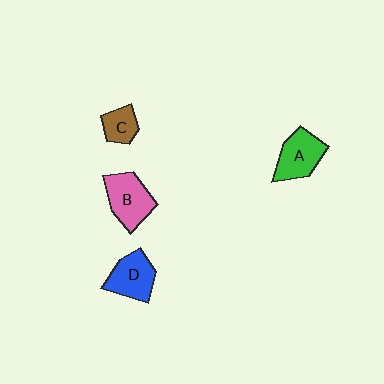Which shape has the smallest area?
Shape C (brown).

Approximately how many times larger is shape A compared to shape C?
Approximately 1.7 times.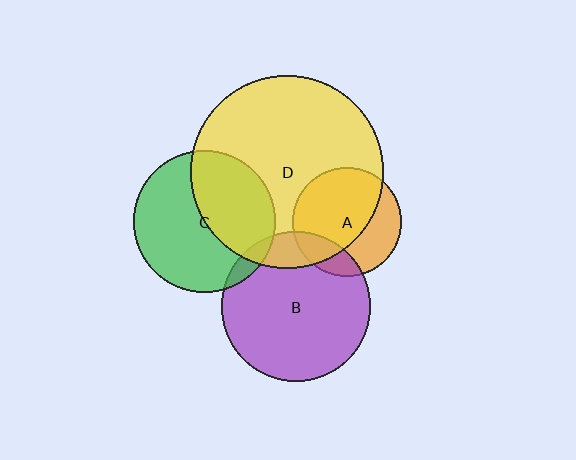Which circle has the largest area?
Circle D (yellow).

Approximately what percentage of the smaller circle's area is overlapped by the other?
Approximately 15%.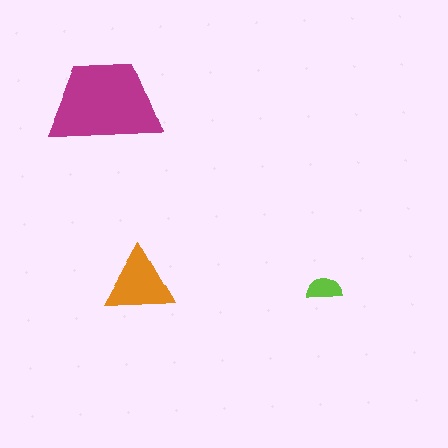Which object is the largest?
The magenta trapezoid.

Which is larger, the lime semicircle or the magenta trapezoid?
The magenta trapezoid.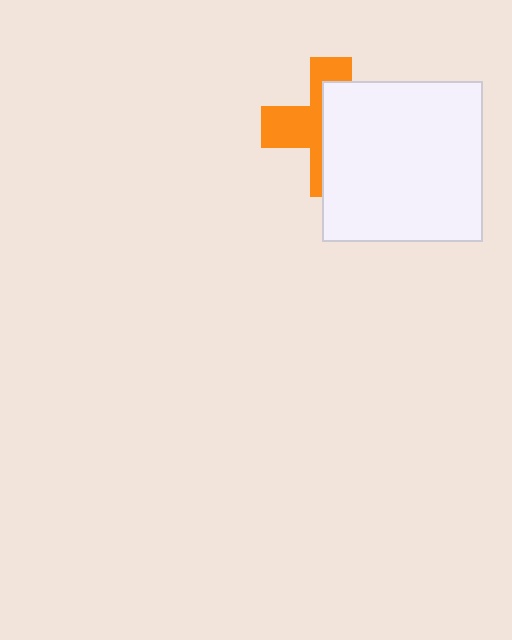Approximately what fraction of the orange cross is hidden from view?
Roughly 56% of the orange cross is hidden behind the white square.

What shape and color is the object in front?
The object in front is a white square.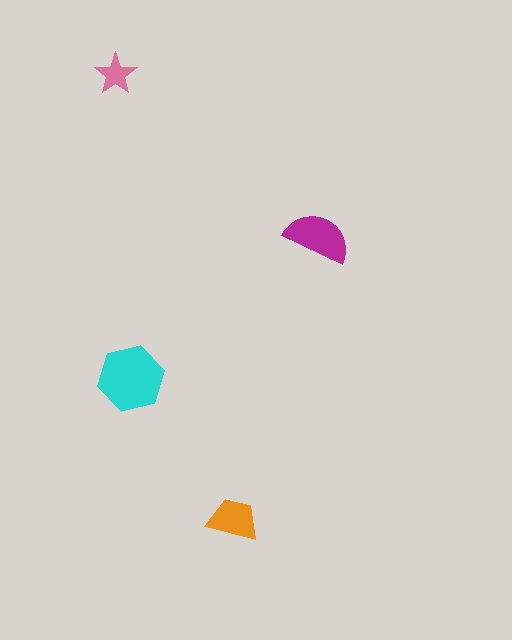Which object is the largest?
The cyan hexagon.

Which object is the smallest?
The pink star.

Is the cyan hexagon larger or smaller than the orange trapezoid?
Larger.